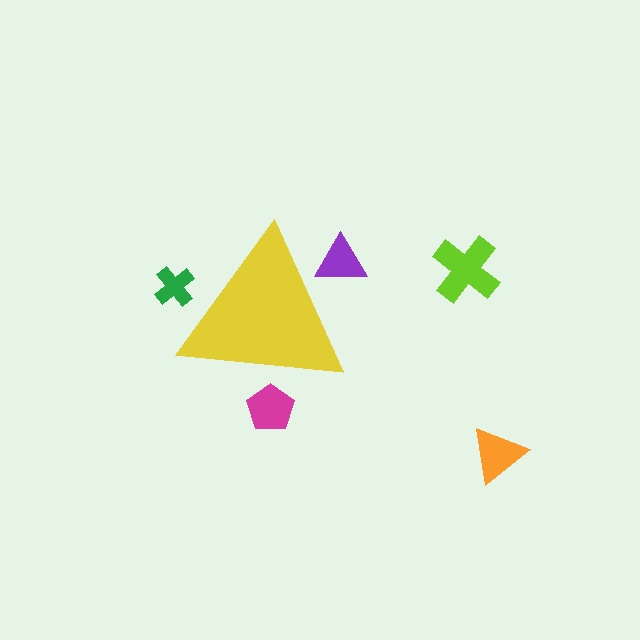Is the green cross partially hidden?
Yes, the green cross is partially hidden behind the yellow triangle.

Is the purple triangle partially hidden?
Yes, the purple triangle is partially hidden behind the yellow triangle.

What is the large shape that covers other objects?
A yellow triangle.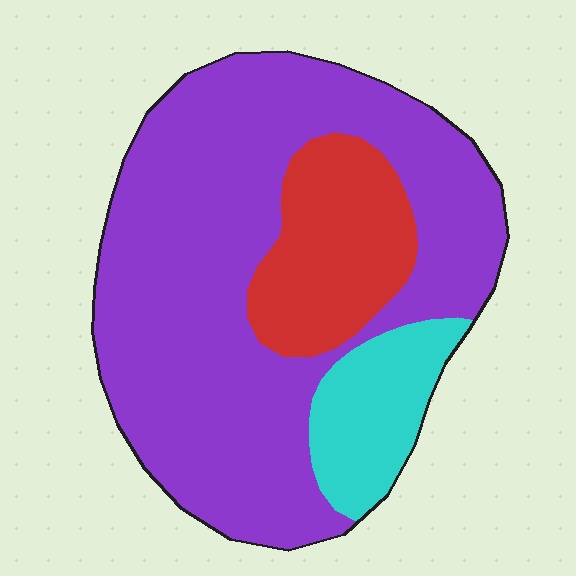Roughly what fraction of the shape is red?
Red covers about 15% of the shape.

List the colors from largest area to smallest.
From largest to smallest: purple, red, cyan.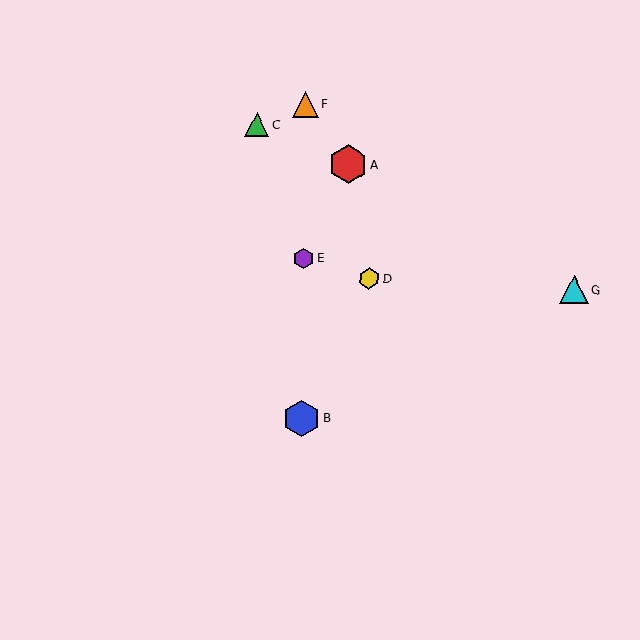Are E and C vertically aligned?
No, E is at x≈303 and C is at x≈257.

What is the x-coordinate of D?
Object D is at x≈369.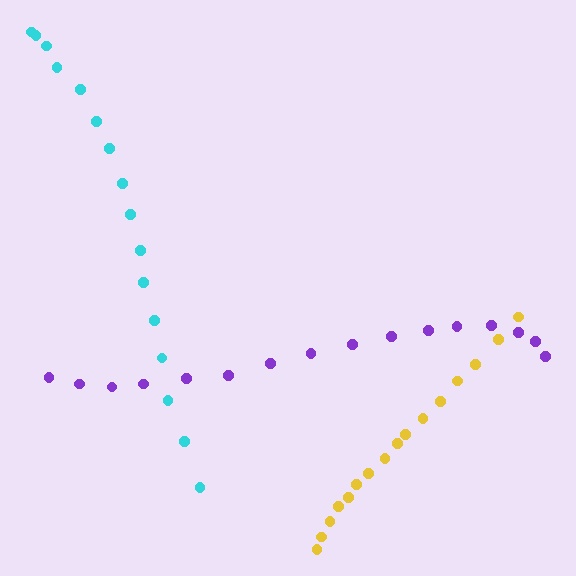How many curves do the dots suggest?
There are 3 distinct paths.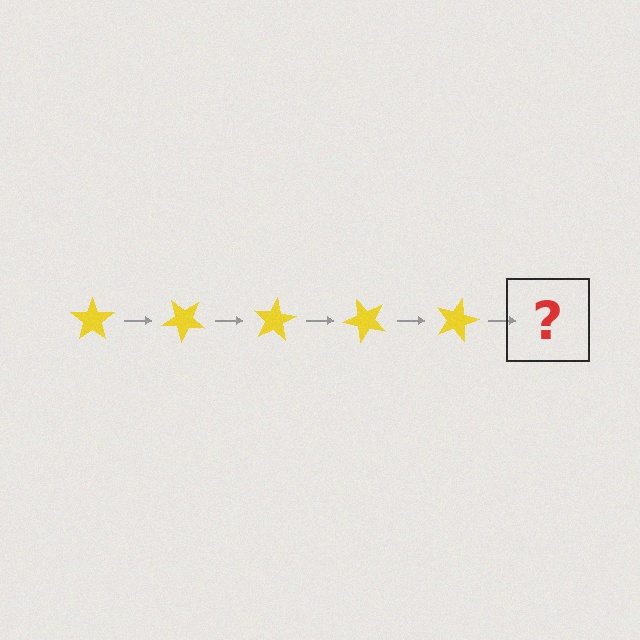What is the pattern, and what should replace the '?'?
The pattern is that the star rotates 40 degrees each step. The '?' should be a yellow star rotated 200 degrees.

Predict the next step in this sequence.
The next step is a yellow star rotated 200 degrees.